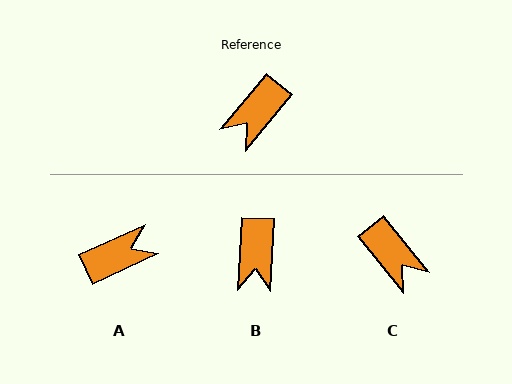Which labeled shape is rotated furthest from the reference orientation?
A, about 155 degrees away.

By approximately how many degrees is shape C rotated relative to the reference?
Approximately 79 degrees counter-clockwise.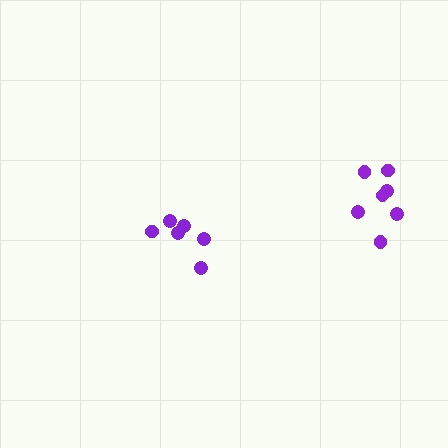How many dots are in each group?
Group 1: 7 dots, Group 2: 6 dots (13 total).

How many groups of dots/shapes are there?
There are 2 groups.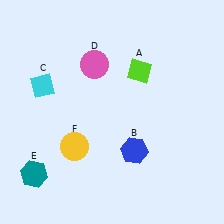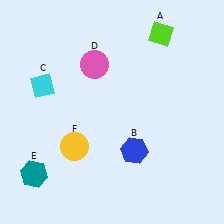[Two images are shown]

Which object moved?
The lime diamond (A) moved up.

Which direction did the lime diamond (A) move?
The lime diamond (A) moved up.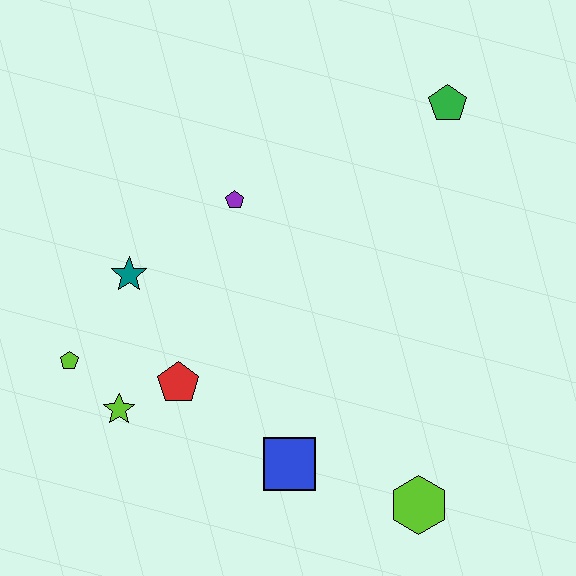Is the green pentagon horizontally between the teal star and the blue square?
No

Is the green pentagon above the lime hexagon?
Yes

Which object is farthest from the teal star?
The lime hexagon is farthest from the teal star.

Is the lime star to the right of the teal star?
No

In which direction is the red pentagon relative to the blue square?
The red pentagon is to the left of the blue square.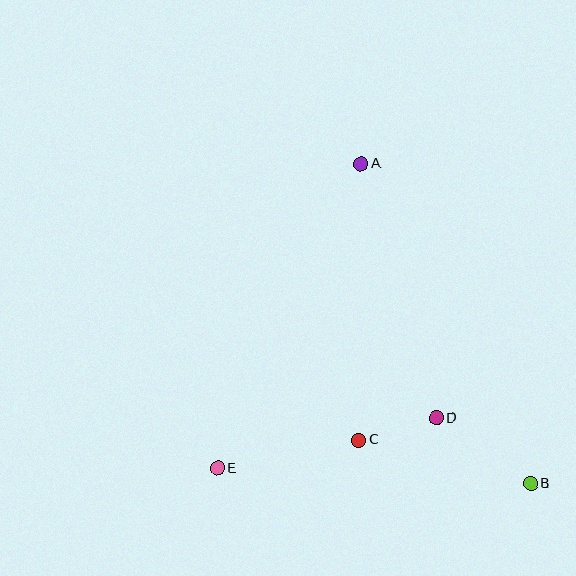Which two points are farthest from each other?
Points A and B are farthest from each other.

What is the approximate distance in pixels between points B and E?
The distance between B and E is approximately 313 pixels.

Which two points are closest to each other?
Points C and D are closest to each other.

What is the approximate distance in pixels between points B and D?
The distance between B and D is approximately 115 pixels.